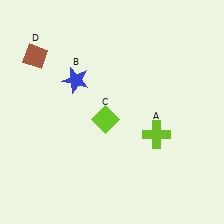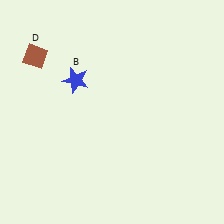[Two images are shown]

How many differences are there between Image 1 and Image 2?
There are 2 differences between the two images.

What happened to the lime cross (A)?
The lime cross (A) was removed in Image 2. It was in the bottom-right area of Image 1.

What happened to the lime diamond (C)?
The lime diamond (C) was removed in Image 2. It was in the bottom-left area of Image 1.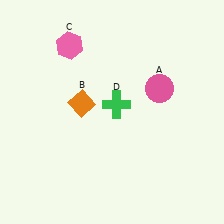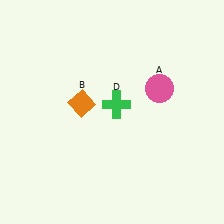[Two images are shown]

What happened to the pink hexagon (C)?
The pink hexagon (C) was removed in Image 2. It was in the top-left area of Image 1.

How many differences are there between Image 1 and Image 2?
There is 1 difference between the two images.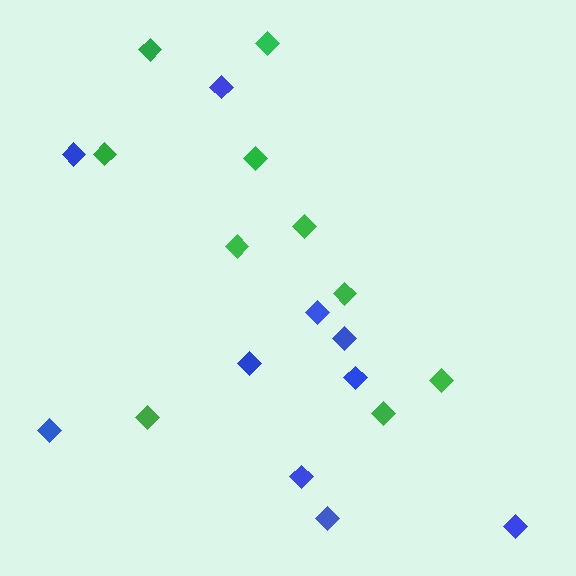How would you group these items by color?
There are 2 groups: one group of green diamonds (10) and one group of blue diamonds (10).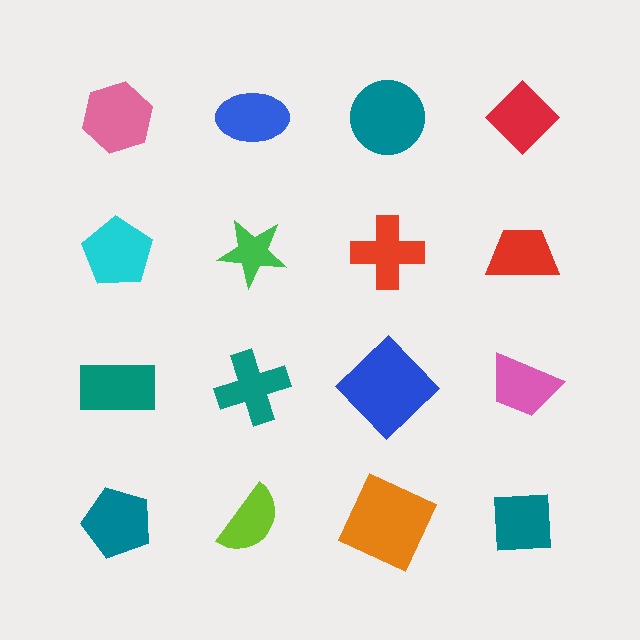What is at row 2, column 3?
A red cross.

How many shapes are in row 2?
4 shapes.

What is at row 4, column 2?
A lime semicircle.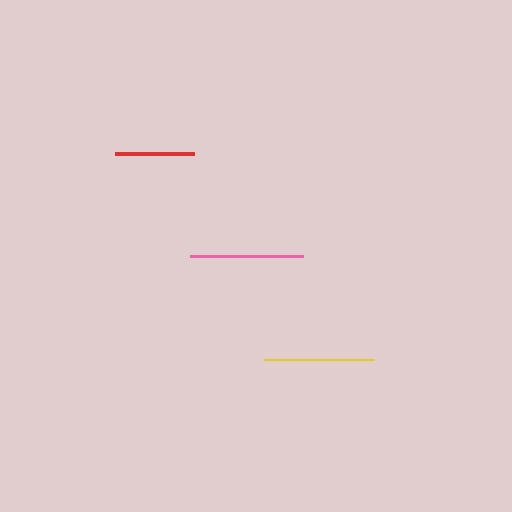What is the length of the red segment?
The red segment is approximately 79 pixels long.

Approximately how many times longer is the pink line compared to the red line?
The pink line is approximately 1.4 times the length of the red line.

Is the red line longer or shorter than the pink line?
The pink line is longer than the red line.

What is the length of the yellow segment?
The yellow segment is approximately 110 pixels long.